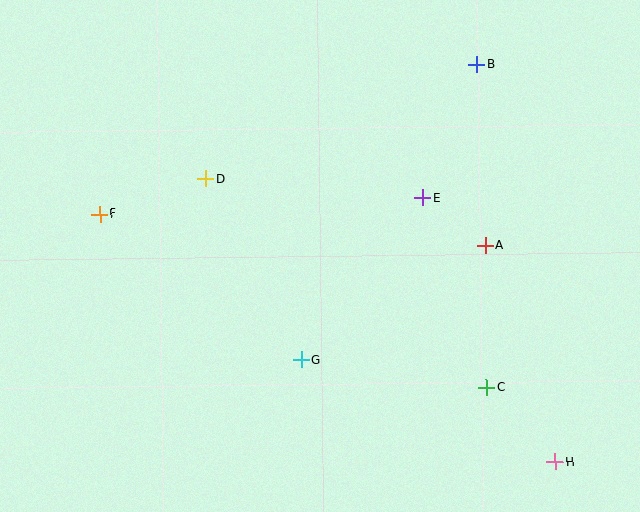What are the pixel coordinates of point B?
Point B is at (476, 64).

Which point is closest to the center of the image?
Point G at (302, 360) is closest to the center.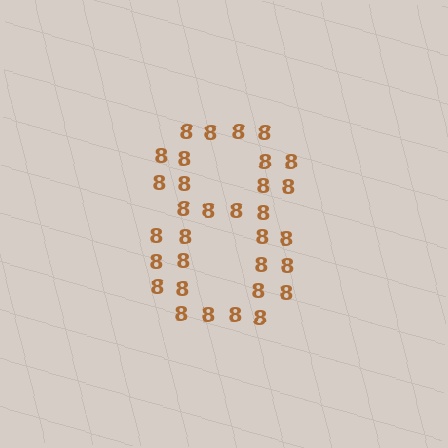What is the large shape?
The large shape is the digit 8.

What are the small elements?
The small elements are digit 8's.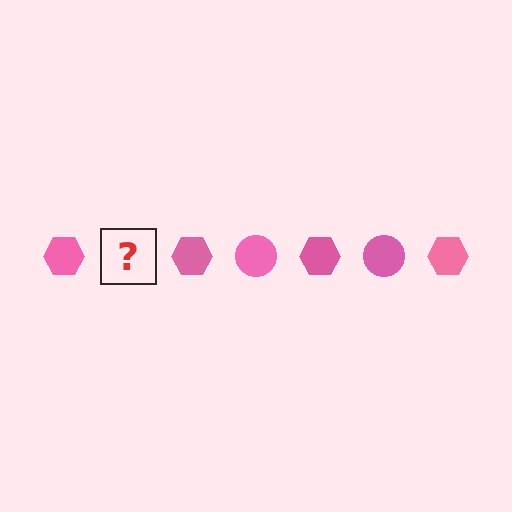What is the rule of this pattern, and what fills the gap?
The rule is that the pattern cycles through hexagon, circle shapes in pink. The gap should be filled with a pink circle.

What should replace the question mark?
The question mark should be replaced with a pink circle.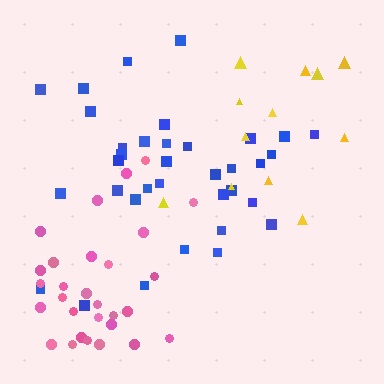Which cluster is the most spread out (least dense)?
Yellow.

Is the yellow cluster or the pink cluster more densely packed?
Pink.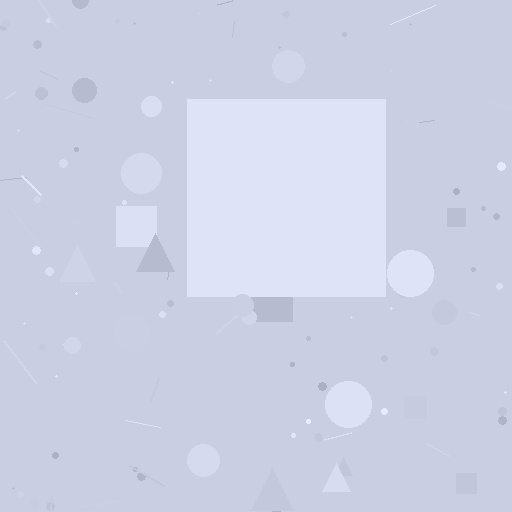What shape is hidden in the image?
A square is hidden in the image.